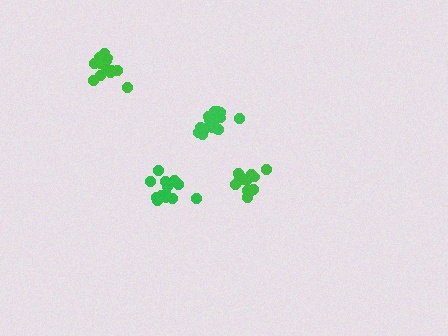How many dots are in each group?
Group 1: 16 dots, Group 2: 13 dots, Group 3: 14 dots, Group 4: 15 dots (58 total).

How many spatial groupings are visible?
There are 4 spatial groupings.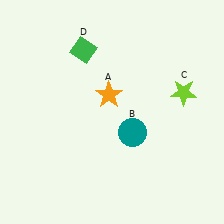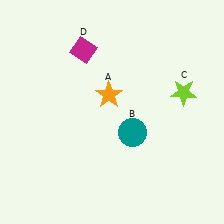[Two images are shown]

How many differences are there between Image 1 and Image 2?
There is 1 difference between the two images.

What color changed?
The diamond (D) changed from green in Image 1 to magenta in Image 2.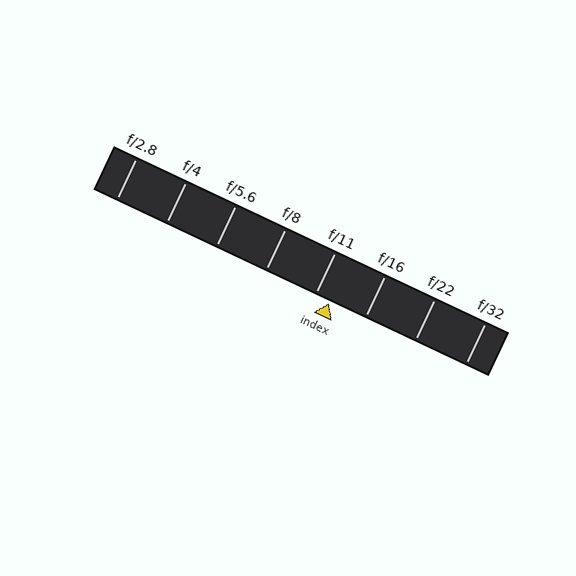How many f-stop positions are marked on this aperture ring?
There are 8 f-stop positions marked.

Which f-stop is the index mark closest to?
The index mark is closest to f/11.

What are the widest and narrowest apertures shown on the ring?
The widest aperture shown is f/2.8 and the narrowest is f/32.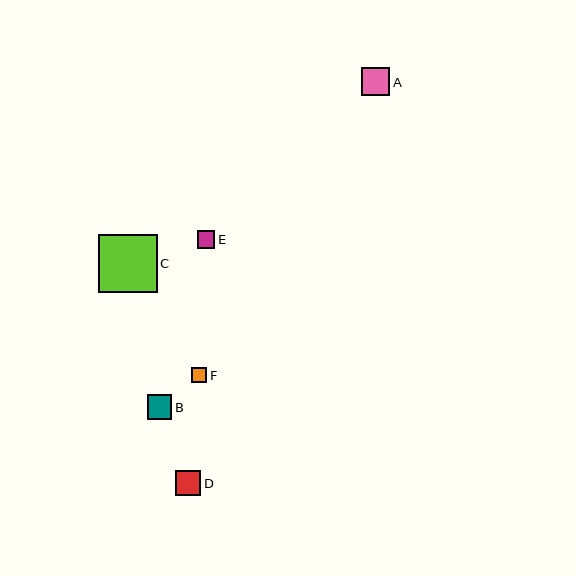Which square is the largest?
Square C is the largest with a size of approximately 58 pixels.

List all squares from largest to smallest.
From largest to smallest: C, A, D, B, E, F.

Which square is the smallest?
Square F is the smallest with a size of approximately 15 pixels.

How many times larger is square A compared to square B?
Square A is approximately 1.2 times the size of square B.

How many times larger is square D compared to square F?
Square D is approximately 1.7 times the size of square F.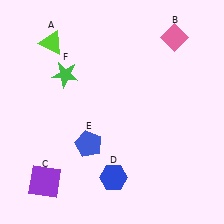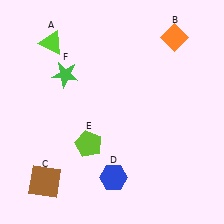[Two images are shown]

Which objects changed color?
B changed from pink to orange. C changed from purple to brown. E changed from blue to lime.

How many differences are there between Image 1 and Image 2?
There are 3 differences between the two images.